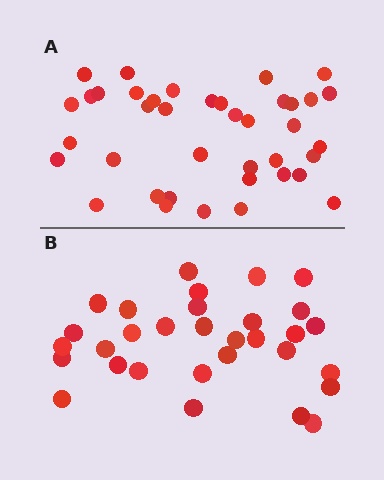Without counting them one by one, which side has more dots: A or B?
Region A (the top region) has more dots.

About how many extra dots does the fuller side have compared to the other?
Region A has roughly 8 or so more dots than region B.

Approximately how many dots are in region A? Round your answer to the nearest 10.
About 40 dots. (The exact count is 39, which rounds to 40.)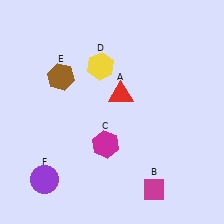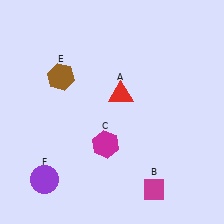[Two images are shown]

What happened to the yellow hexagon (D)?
The yellow hexagon (D) was removed in Image 2. It was in the top-left area of Image 1.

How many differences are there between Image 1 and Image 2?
There is 1 difference between the two images.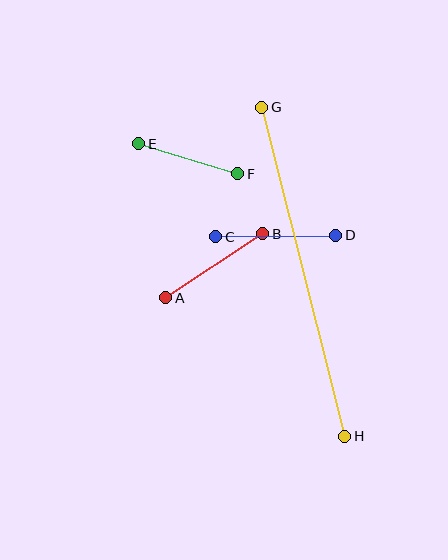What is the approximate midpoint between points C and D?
The midpoint is at approximately (276, 236) pixels.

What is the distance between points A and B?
The distance is approximately 116 pixels.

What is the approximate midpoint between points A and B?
The midpoint is at approximately (214, 266) pixels.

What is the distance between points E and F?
The distance is approximately 104 pixels.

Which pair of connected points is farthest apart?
Points G and H are farthest apart.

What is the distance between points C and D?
The distance is approximately 120 pixels.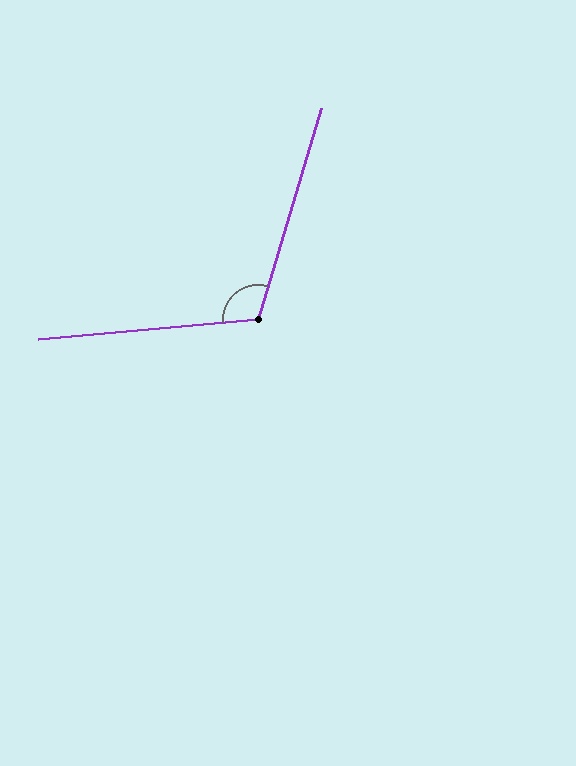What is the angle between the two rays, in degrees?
Approximately 112 degrees.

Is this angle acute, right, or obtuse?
It is obtuse.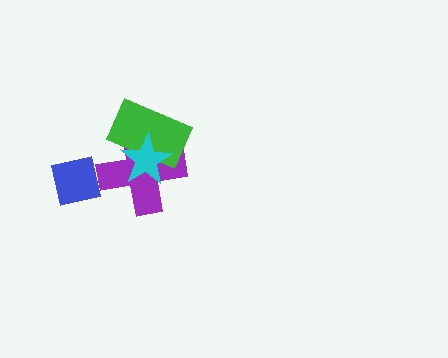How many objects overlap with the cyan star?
2 objects overlap with the cyan star.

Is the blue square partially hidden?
No, no other shape covers it.